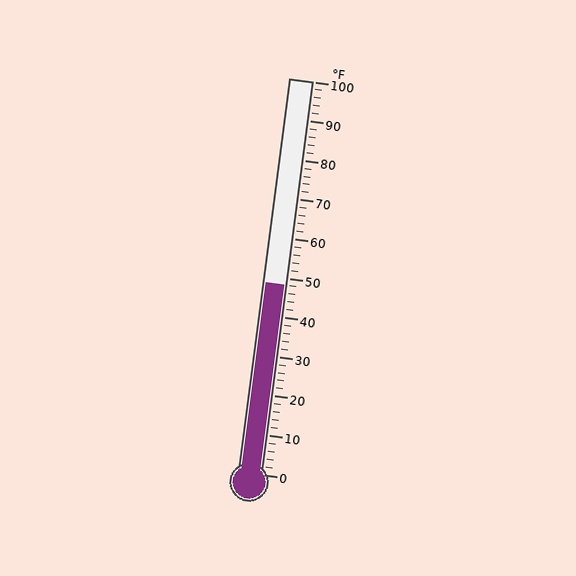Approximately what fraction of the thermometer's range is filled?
The thermometer is filled to approximately 50% of its range.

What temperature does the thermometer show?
The thermometer shows approximately 48°F.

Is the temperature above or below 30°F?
The temperature is above 30°F.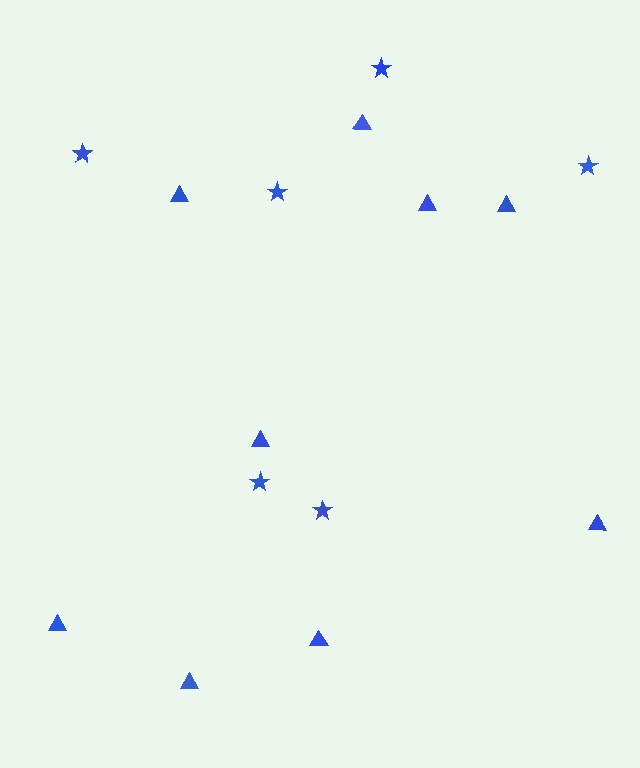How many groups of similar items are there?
There are 2 groups: one group of stars (6) and one group of triangles (9).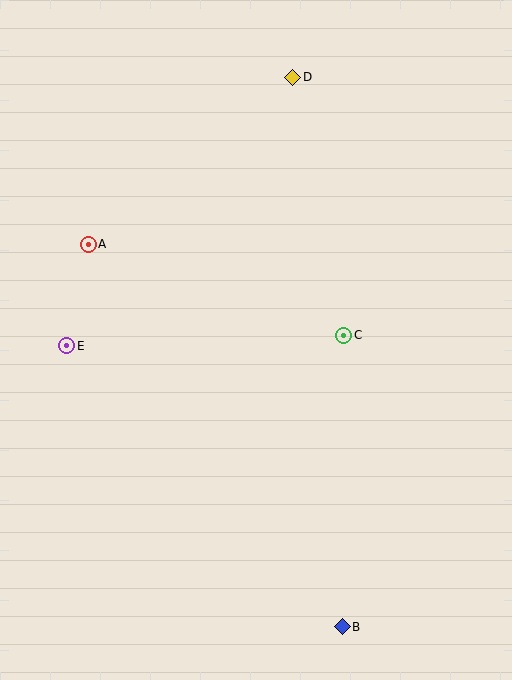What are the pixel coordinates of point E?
Point E is at (67, 346).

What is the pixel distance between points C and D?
The distance between C and D is 263 pixels.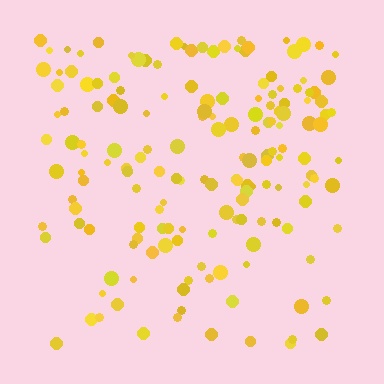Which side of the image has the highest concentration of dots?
The top.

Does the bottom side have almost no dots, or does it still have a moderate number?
Still a moderate number, just noticeably fewer than the top.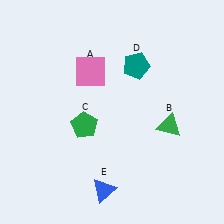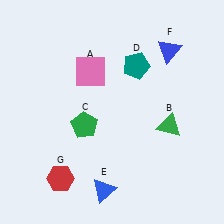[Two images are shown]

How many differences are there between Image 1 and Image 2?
There are 2 differences between the two images.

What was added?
A blue triangle (F), a red hexagon (G) were added in Image 2.